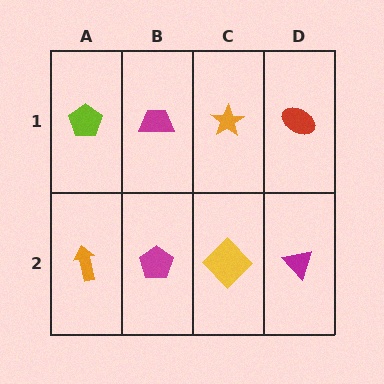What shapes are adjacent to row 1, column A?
An orange arrow (row 2, column A), a magenta trapezoid (row 1, column B).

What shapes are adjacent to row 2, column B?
A magenta trapezoid (row 1, column B), an orange arrow (row 2, column A), a yellow diamond (row 2, column C).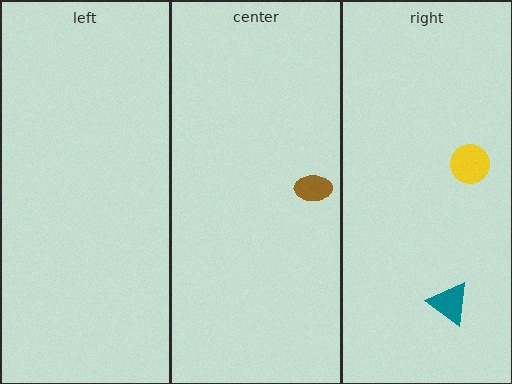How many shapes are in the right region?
2.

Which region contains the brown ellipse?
The center region.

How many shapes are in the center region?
1.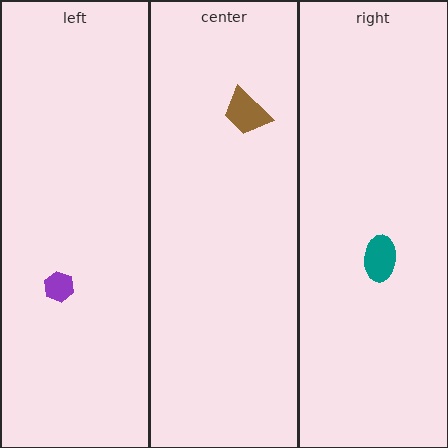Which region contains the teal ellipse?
The right region.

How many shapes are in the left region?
1.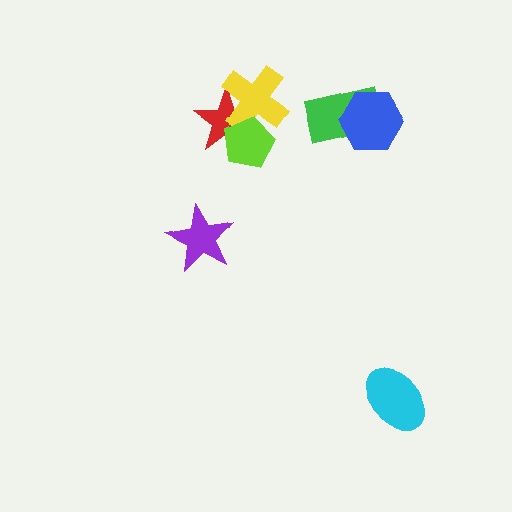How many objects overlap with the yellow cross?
2 objects overlap with the yellow cross.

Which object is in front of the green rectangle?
The blue hexagon is in front of the green rectangle.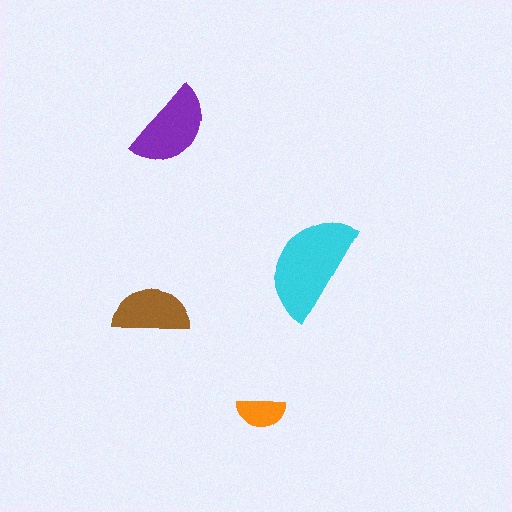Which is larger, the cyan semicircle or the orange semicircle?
The cyan one.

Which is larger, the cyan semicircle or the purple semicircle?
The cyan one.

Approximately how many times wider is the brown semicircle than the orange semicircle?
About 1.5 times wider.